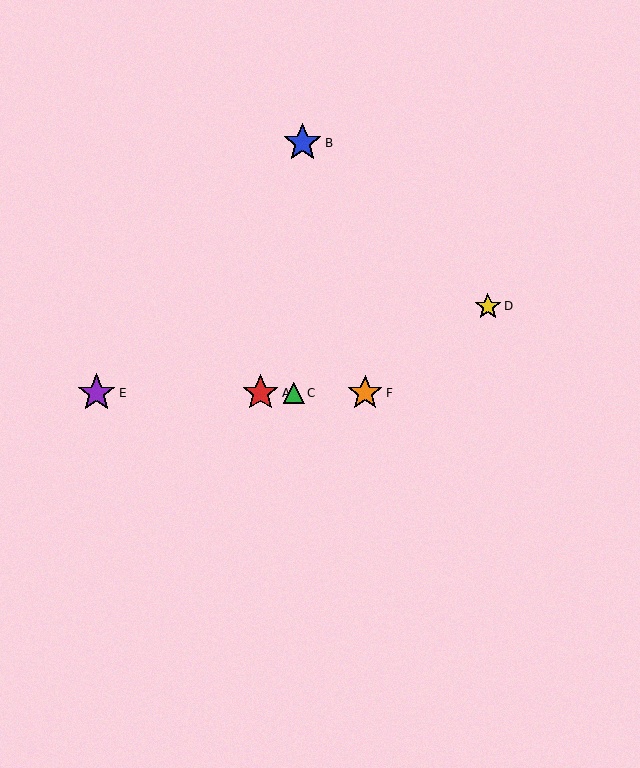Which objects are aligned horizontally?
Objects A, C, E, F are aligned horizontally.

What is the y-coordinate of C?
Object C is at y≈393.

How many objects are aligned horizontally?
4 objects (A, C, E, F) are aligned horizontally.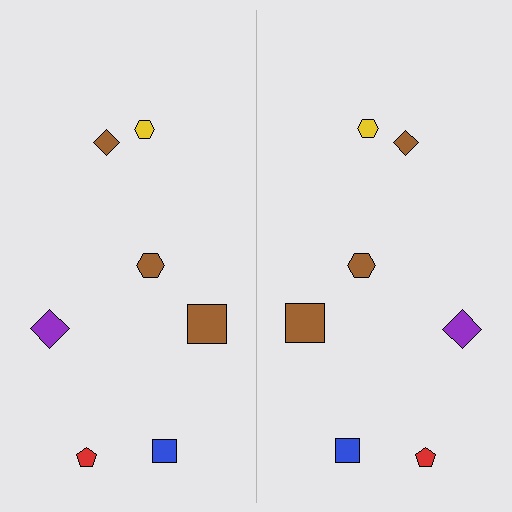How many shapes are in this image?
There are 14 shapes in this image.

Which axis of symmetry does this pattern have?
The pattern has a vertical axis of symmetry running through the center of the image.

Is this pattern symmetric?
Yes, this pattern has bilateral (reflection) symmetry.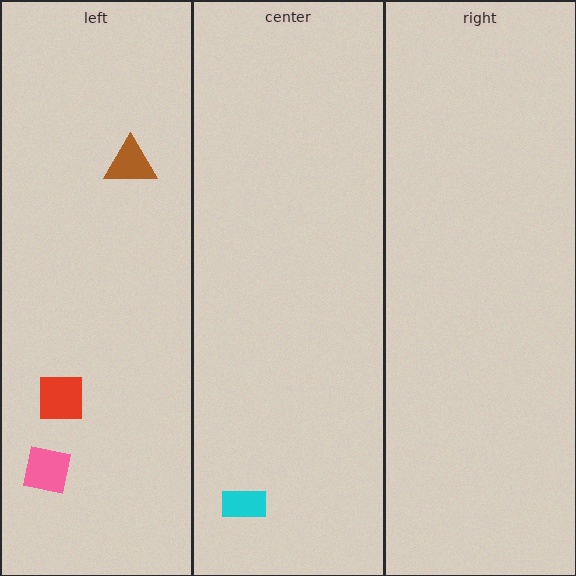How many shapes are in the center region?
1.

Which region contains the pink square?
The left region.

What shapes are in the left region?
The pink square, the red square, the brown triangle.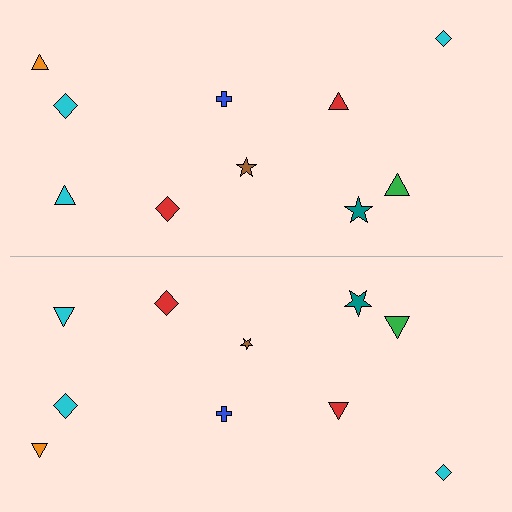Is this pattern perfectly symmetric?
No, the pattern is not perfectly symmetric. The brown star on the bottom side has a different size than its mirror counterpart.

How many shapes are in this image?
There are 20 shapes in this image.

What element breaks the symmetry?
The brown star on the bottom side has a different size than its mirror counterpart.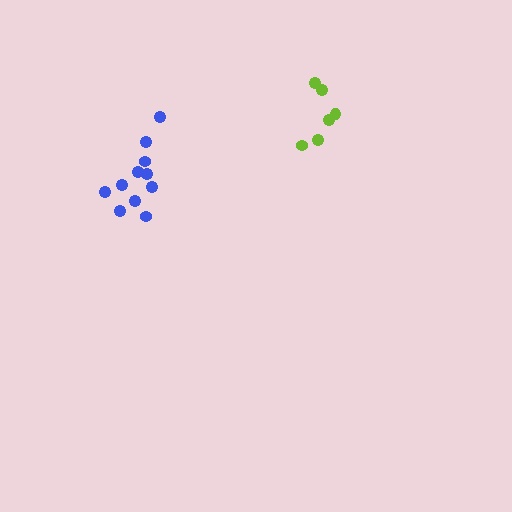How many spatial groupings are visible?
There are 2 spatial groupings.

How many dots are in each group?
Group 1: 6 dots, Group 2: 11 dots (17 total).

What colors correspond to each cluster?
The clusters are colored: lime, blue.